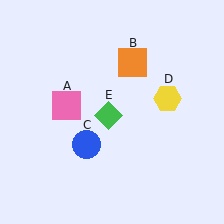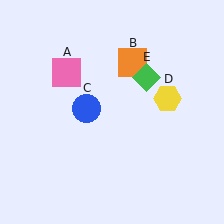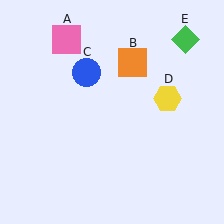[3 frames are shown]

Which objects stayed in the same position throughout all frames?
Orange square (object B) and yellow hexagon (object D) remained stationary.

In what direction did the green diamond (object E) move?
The green diamond (object E) moved up and to the right.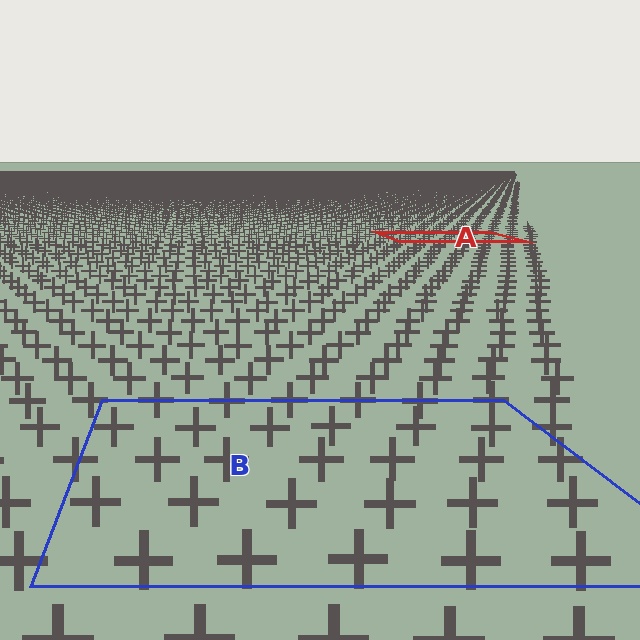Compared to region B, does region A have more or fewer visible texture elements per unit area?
Region A has more texture elements per unit area — they are packed more densely because it is farther away.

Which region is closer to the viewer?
Region B is closer. The texture elements there are larger and more spread out.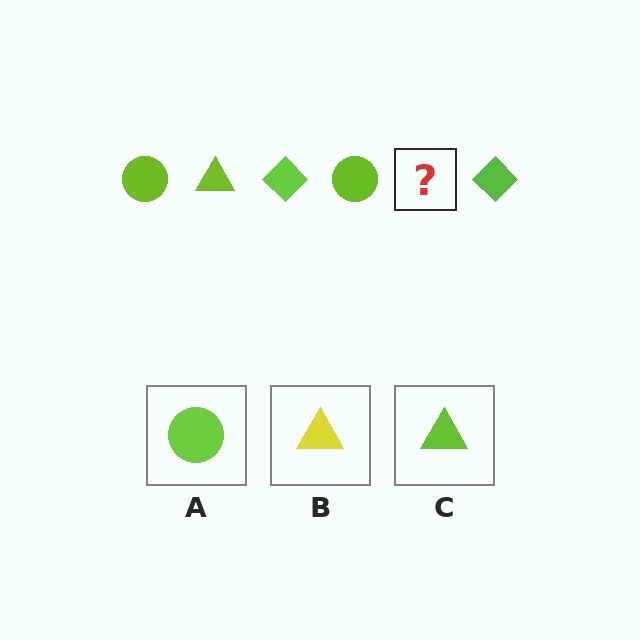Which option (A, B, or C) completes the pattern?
C.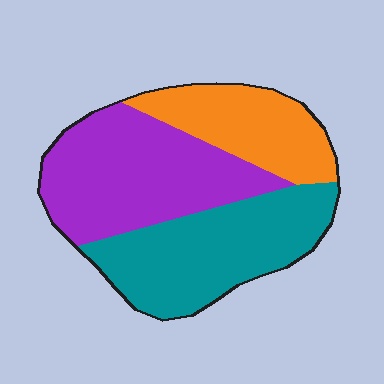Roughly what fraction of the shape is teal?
Teal covers about 35% of the shape.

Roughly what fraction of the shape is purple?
Purple takes up about two fifths (2/5) of the shape.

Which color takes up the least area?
Orange, at roughly 25%.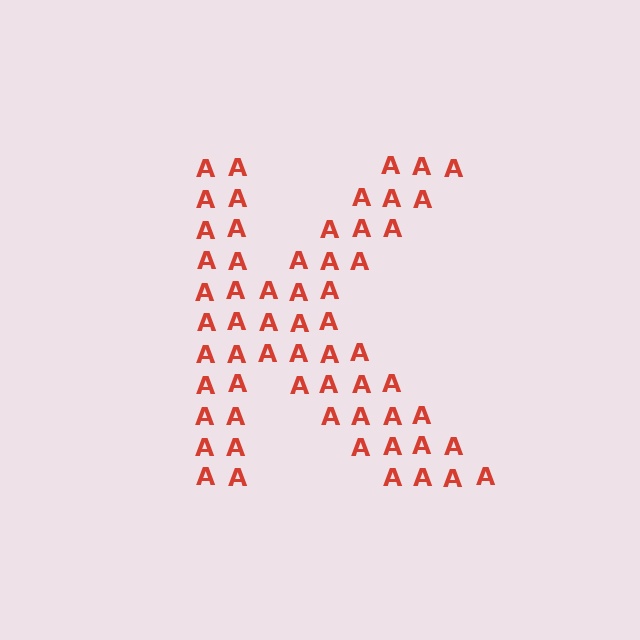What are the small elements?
The small elements are letter A's.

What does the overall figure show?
The overall figure shows the letter K.